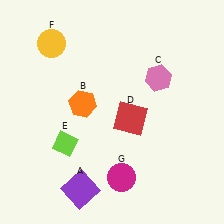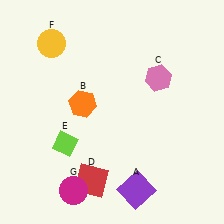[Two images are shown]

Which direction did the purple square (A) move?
The purple square (A) moved right.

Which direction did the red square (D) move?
The red square (D) moved down.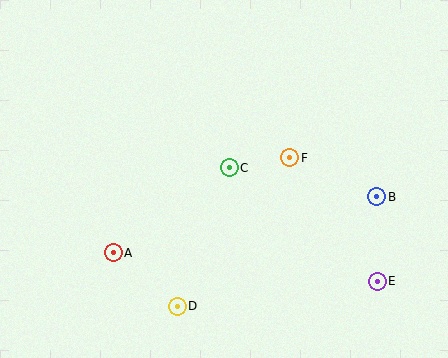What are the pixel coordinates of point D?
Point D is at (177, 306).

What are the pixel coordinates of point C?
Point C is at (229, 168).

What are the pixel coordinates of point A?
Point A is at (113, 253).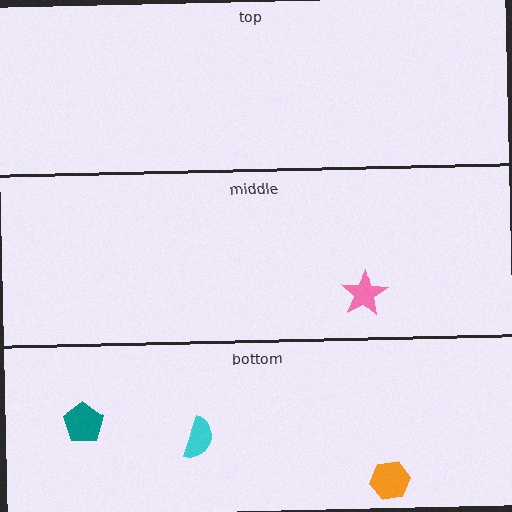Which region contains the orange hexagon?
The bottom region.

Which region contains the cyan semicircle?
The bottom region.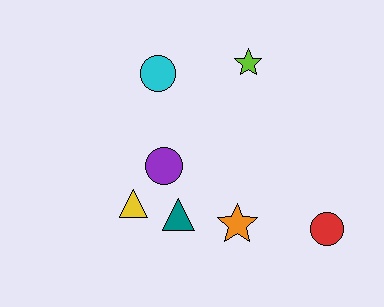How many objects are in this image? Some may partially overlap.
There are 7 objects.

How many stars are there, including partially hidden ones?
There are 2 stars.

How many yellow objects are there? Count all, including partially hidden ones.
There is 1 yellow object.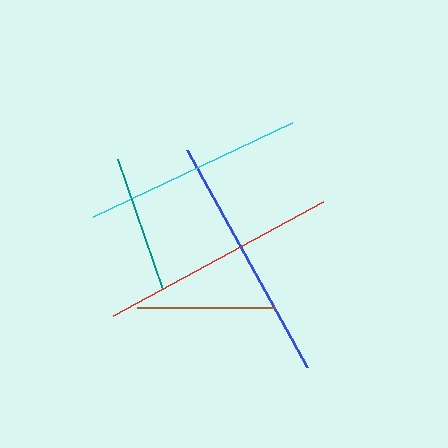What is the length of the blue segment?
The blue segment is approximately 248 pixels long.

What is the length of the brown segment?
The brown segment is approximately 138 pixels long.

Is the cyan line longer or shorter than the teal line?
The cyan line is longer than the teal line.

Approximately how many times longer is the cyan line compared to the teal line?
The cyan line is approximately 1.6 times the length of the teal line.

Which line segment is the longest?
The blue line is the longest at approximately 248 pixels.